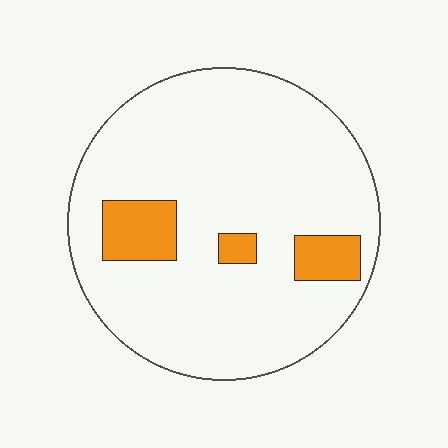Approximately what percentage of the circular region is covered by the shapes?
Approximately 10%.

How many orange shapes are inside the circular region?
3.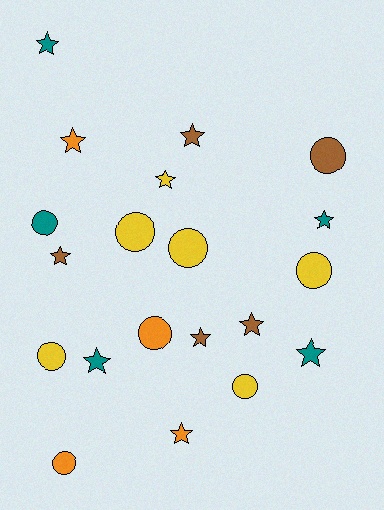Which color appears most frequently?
Yellow, with 6 objects.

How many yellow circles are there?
There are 5 yellow circles.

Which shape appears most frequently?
Star, with 11 objects.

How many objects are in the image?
There are 20 objects.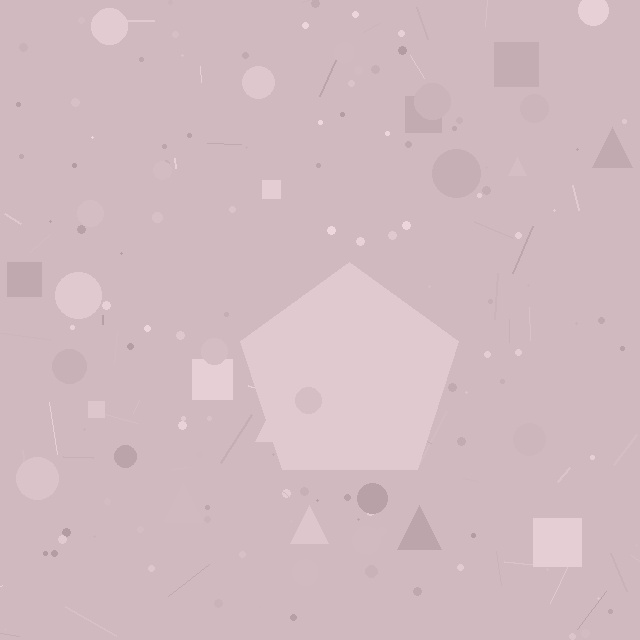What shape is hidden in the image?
A pentagon is hidden in the image.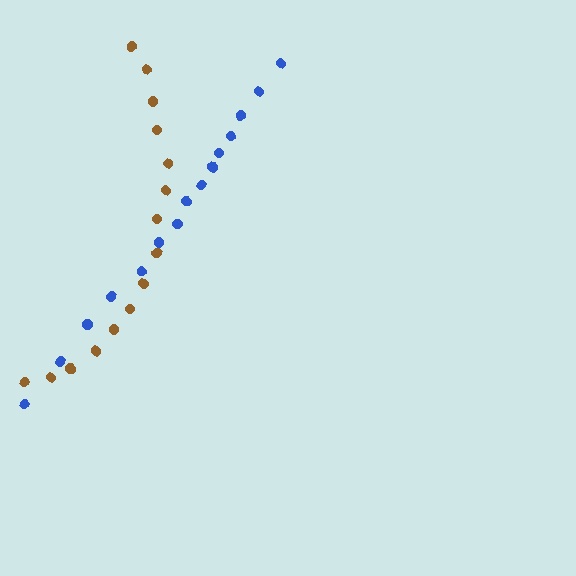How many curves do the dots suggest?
There are 2 distinct paths.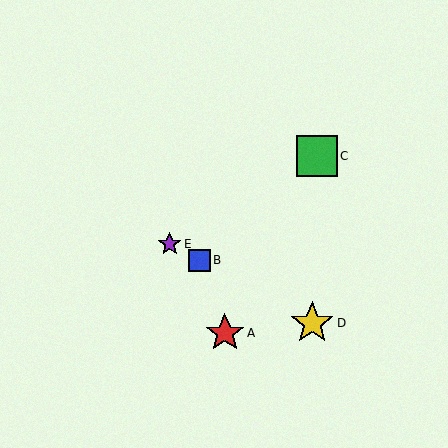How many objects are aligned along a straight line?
3 objects (B, D, E) are aligned along a straight line.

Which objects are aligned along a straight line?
Objects B, D, E are aligned along a straight line.